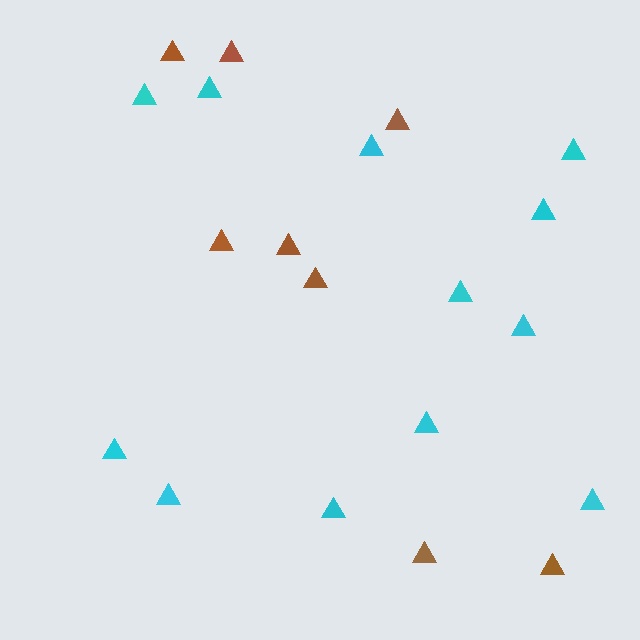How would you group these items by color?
There are 2 groups: one group of cyan triangles (12) and one group of brown triangles (8).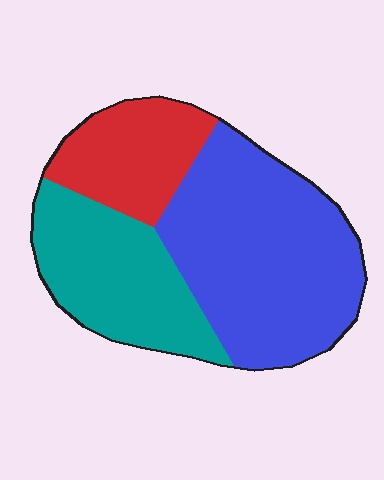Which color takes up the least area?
Red, at roughly 20%.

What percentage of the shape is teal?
Teal covers around 30% of the shape.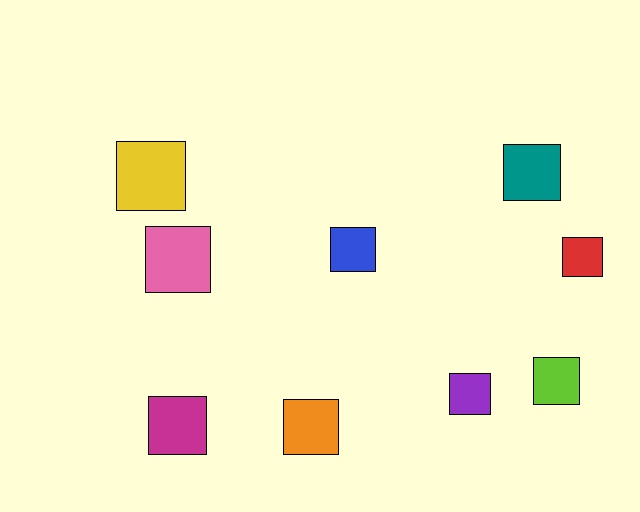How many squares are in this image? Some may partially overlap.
There are 9 squares.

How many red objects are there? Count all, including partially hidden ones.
There is 1 red object.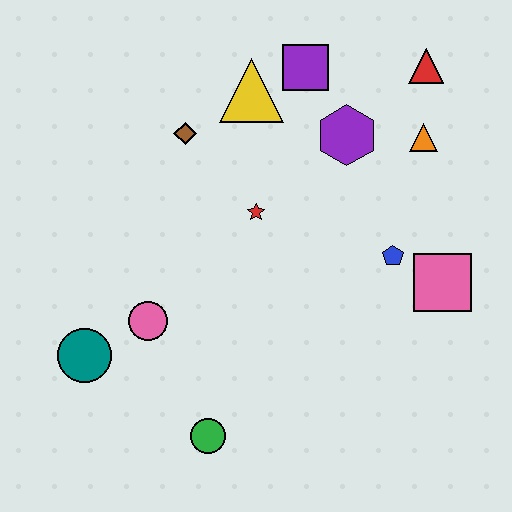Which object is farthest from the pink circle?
The red triangle is farthest from the pink circle.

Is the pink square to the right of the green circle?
Yes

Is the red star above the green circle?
Yes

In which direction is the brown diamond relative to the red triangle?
The brown diamond is to the left of the red triangle.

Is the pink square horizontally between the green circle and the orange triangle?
No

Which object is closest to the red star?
The brown diamond is closest to the red star.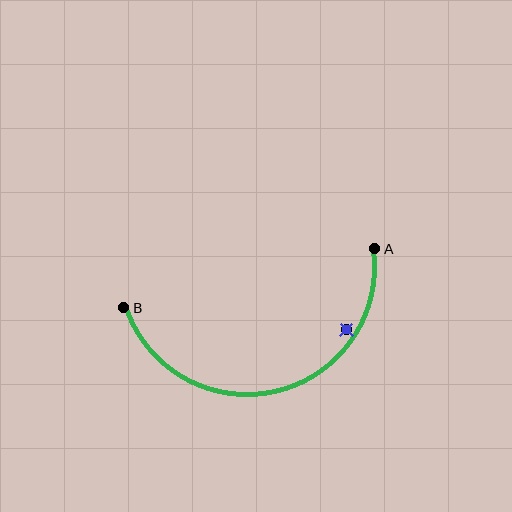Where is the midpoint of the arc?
The arc midpoint is the point on the curve farthest from the straight line joining A and B. It sits below that line.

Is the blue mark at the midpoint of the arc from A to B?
No — the blue mark does not lie on the arc at all. It sits slightly inside the curve.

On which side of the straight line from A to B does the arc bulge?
The arc bulges below the straight line connecting A and B.